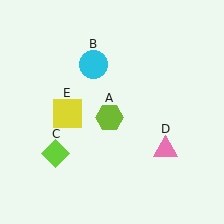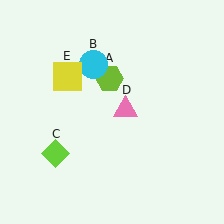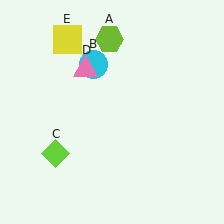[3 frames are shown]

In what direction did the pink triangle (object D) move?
The pink triangle (object D) moved up and to the left.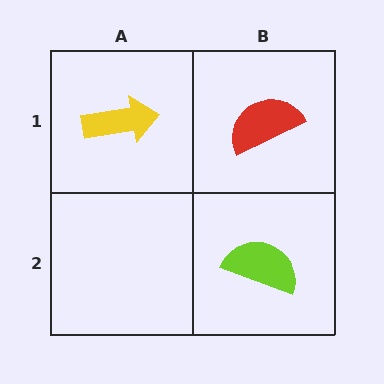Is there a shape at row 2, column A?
No, that cell is empty.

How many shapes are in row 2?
1 shape.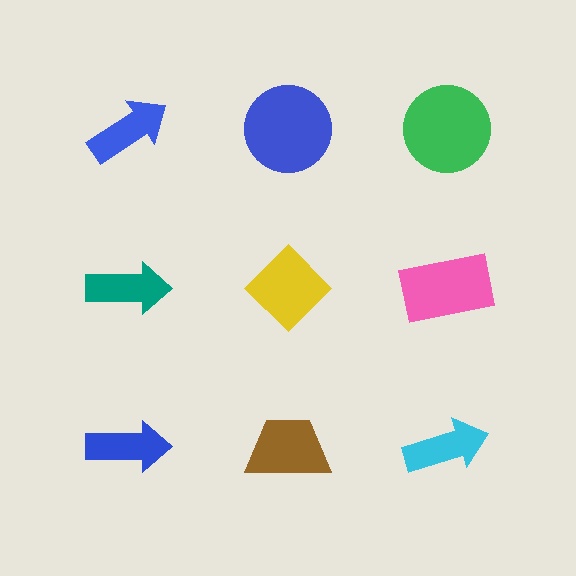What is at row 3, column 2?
A brown trapezoid.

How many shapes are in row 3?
3 shapes.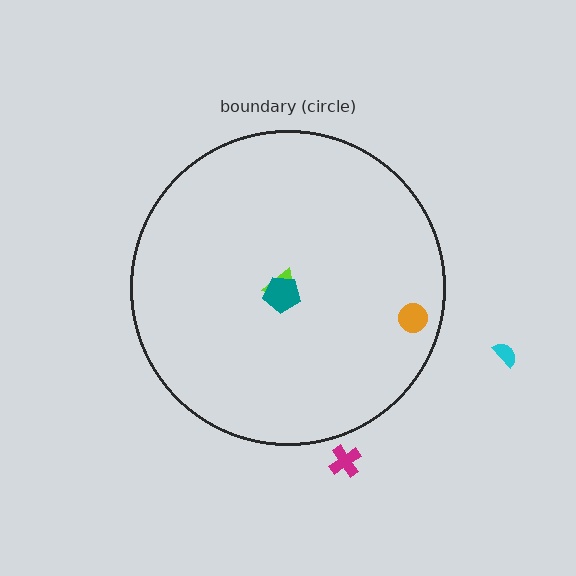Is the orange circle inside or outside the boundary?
Inside.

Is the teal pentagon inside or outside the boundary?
Inside.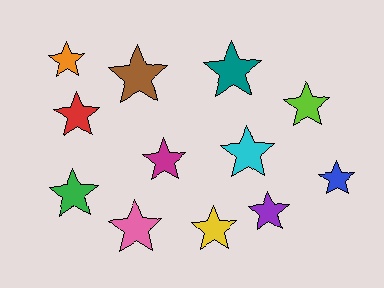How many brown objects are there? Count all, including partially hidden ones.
There is 1 brown object.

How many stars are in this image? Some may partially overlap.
There are 12 stars.